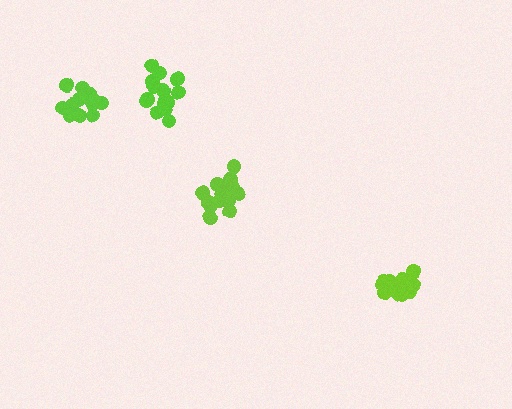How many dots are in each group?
Group 1: 15 dots, Group 2: 13 dots, Group 3: 14 dots, Group 4: 15 dots (57 total).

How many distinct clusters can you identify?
There are 4 distinct clusters.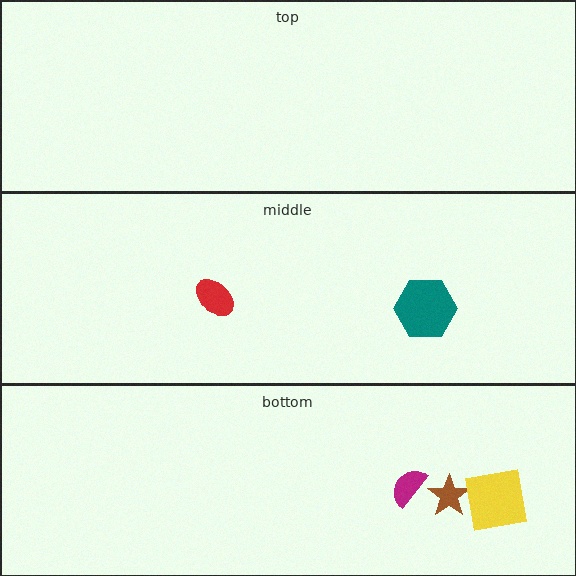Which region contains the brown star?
The bottom region.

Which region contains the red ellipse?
The middle region.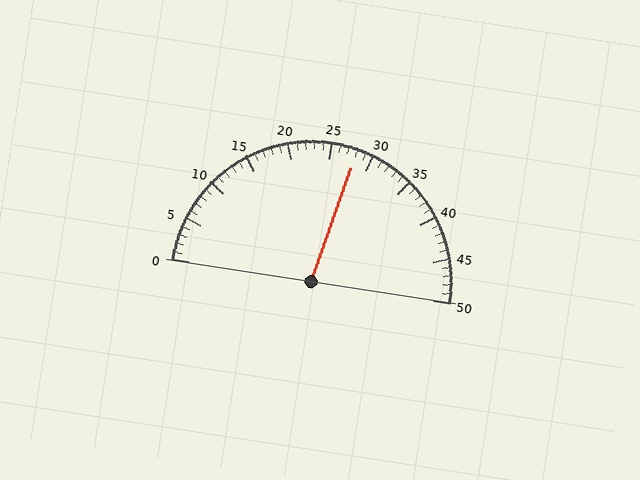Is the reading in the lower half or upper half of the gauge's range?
The reading is in the upper half of the range (0 to 50).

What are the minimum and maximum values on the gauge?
The gauge ranges from 0 to 50.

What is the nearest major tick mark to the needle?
The nearest major tick mark is 30.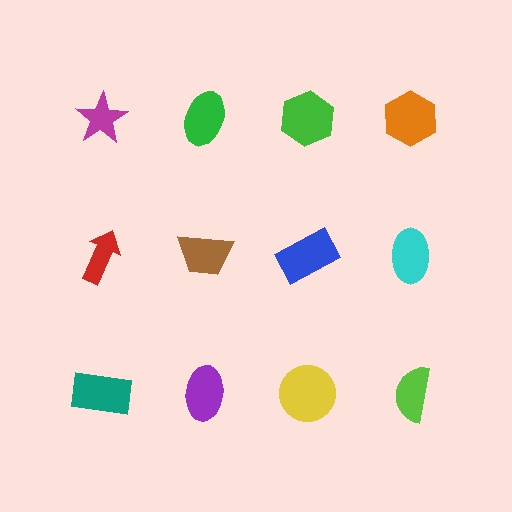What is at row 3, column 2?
A purple ellipse.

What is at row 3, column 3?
A yellow circle.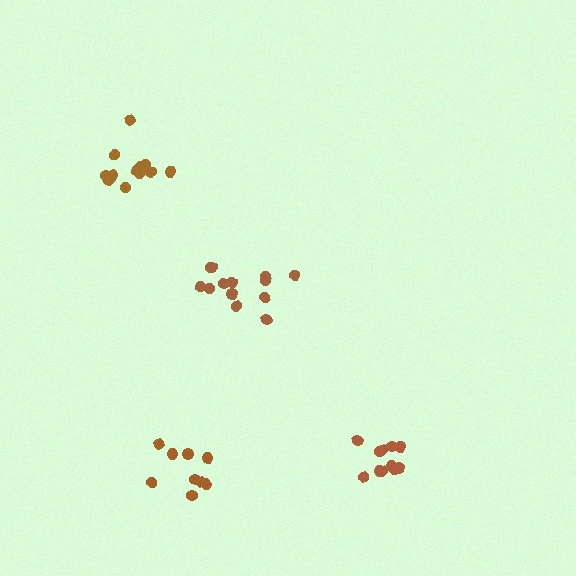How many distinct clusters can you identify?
There are 4 distinct clusters.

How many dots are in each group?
Group 1: 13 dots, Group 2: 13 dots, Group 3: 9 dots, Group 4: 11 dots (46 total).